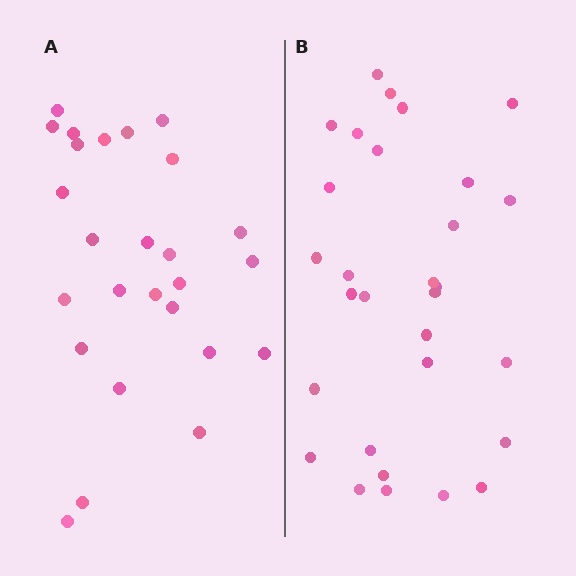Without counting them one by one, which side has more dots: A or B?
Region B (the right region) has more dots.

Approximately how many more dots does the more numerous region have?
Region B has about 4 more dots than region A.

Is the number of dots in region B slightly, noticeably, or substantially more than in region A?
Region B has only slightly more — the two regions are fairly close. The ratio is roughly 1.2 to 1.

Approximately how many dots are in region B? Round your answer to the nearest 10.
About 30 dots.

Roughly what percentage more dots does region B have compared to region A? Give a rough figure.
About 15% more.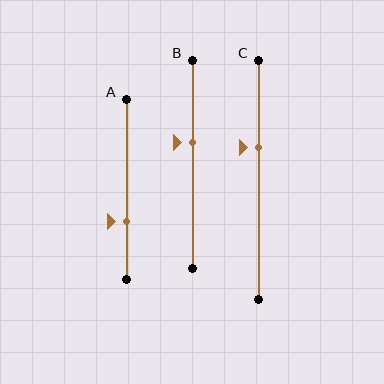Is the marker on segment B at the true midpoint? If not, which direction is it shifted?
No, the marker on segment B is shifted upward by about 10% of the segment length.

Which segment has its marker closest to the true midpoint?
Segment B has its marker closest to the true midpoint.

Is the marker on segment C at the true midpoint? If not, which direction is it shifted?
No, the marker on segment C is shifted upward by about 14% of the segment length.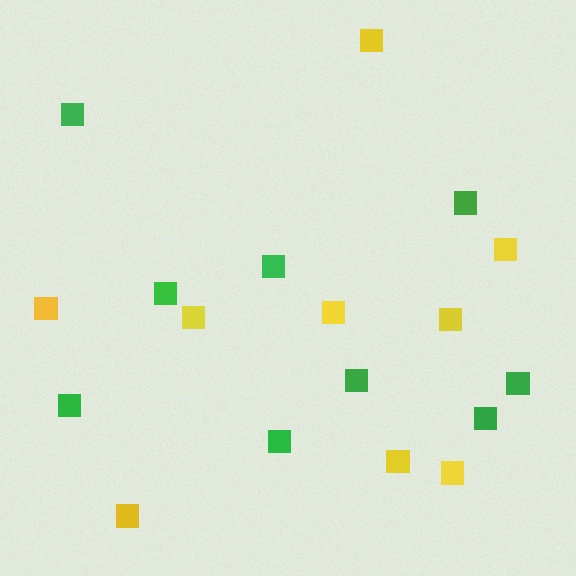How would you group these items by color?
There are 2 groups: one group of green squares (9) and one group of yellow squares (9).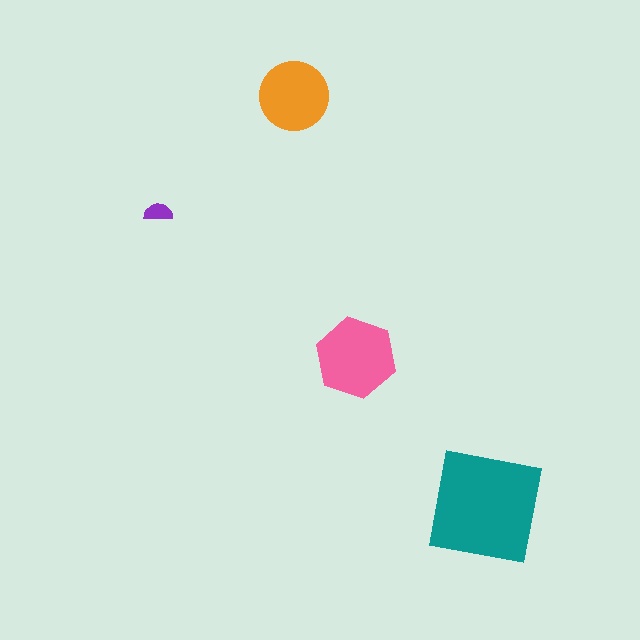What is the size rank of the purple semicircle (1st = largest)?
4th.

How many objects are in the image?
There are 4 objects in the image.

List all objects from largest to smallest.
The teal square, the pink hexagon, the orange circle, the purple semicircle.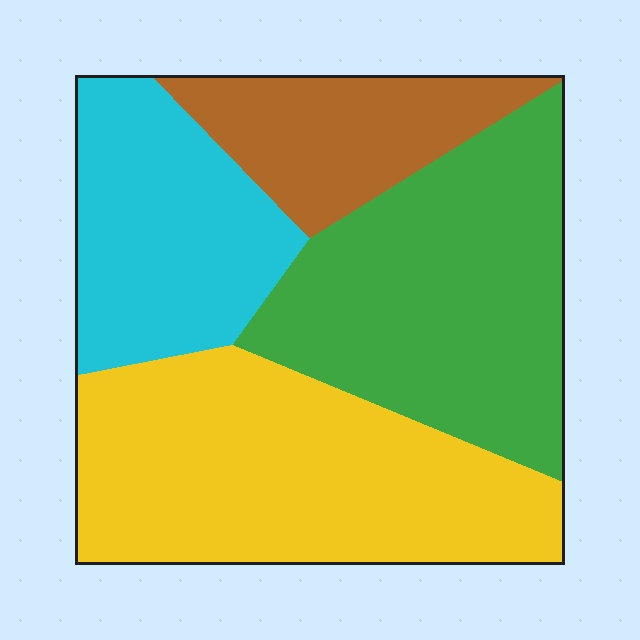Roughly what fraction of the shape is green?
Green takes up about one third (1/3) of the shape.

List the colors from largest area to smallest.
From largest to smallest: yellow, green, cyan, brown.